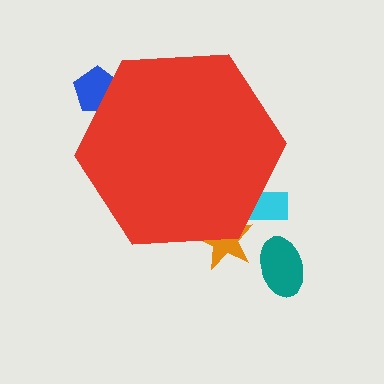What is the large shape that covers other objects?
A red hexagon.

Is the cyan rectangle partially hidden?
Yes, the cyan rectangle is partially hidden behind the red hexagon.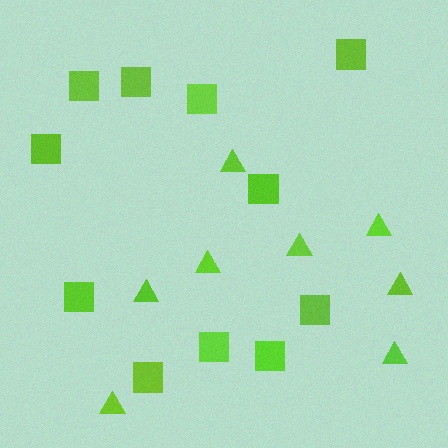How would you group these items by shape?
There are 2 groups: one group of squares (11) and one group of triangles (8).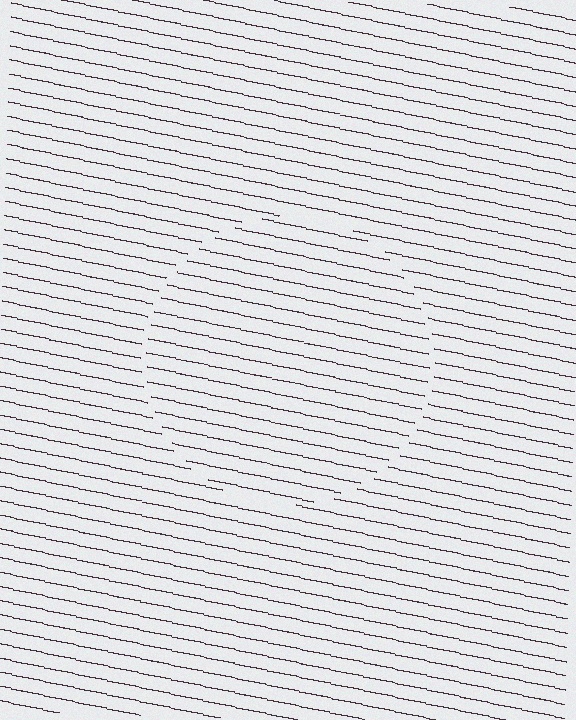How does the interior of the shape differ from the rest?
The interior of the shape contains the same grating, shifted by half a period — the contour is defined by the phase discontinuity where line-ends from the inner and outer gratings abut.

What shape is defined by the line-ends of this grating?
An illusory circle. The interior of the shape contains the same grating, shifted by half a period — the contour is defined by the phase discontinuity where line-ends from the inner and outer gratings abut.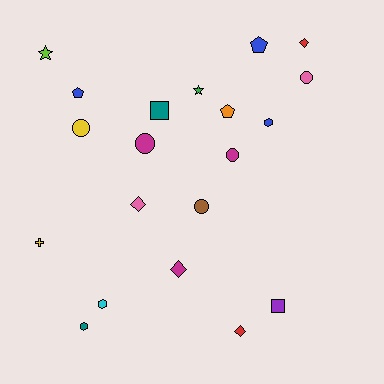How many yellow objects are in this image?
There are 2 yellow objects.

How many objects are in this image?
There are 20 objects.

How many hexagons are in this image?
There are 3 hexagons.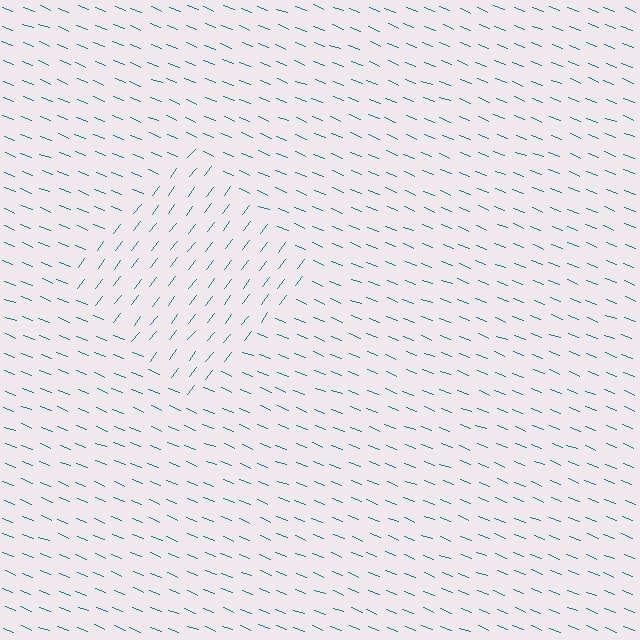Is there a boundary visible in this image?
Yes, there is a texture boundary formed by a change in line orientation.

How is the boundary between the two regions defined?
The boundary is defined purely by a change in line orientation (approximately 74 degrees difference). All lines are the same color and thickness.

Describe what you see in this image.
The image is filled with small teal line segments. A diamond region in the image has lines oriented differently from the surrounding lines, creating a visible texture boundary.